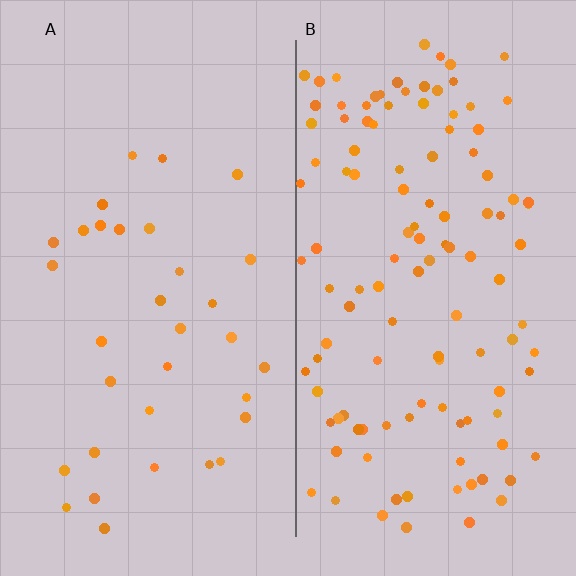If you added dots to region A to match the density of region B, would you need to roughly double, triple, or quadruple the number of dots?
Approximately quadruple.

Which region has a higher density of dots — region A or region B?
B (the right).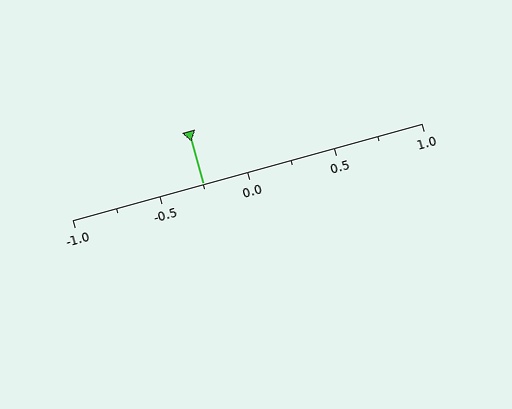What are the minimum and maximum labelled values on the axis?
The axis runs from -1.0 to 1.0.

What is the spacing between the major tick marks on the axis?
The major ticks are spaced 0.5 apart.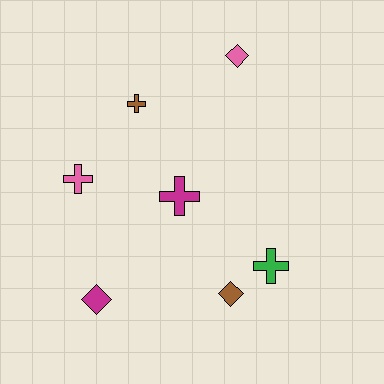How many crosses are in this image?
There are 4 crosses.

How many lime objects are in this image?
There are no lime objects.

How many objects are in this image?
There are 7 objects.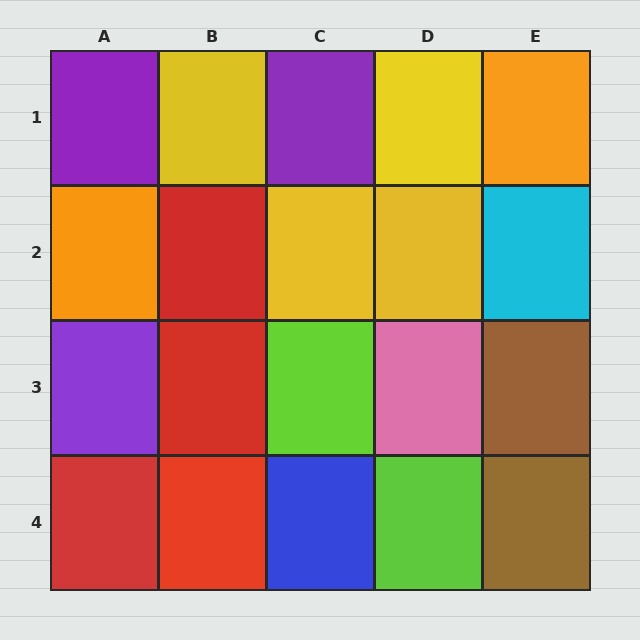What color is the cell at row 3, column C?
Lime.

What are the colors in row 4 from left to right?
Red, red, blue, lime, brown.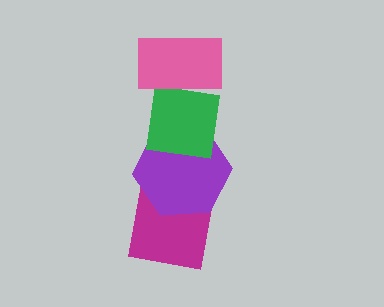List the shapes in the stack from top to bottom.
From top to bottom: the pink rectangle, the green square, the purple hexagon, the magenta square.